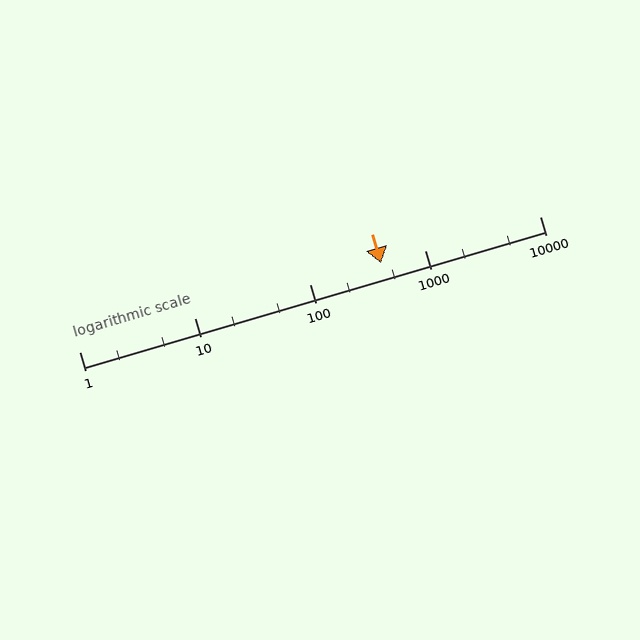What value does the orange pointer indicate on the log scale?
The pointer indicates approximately 420.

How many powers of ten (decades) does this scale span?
The scale spans 4 decades, from 1 to 10000.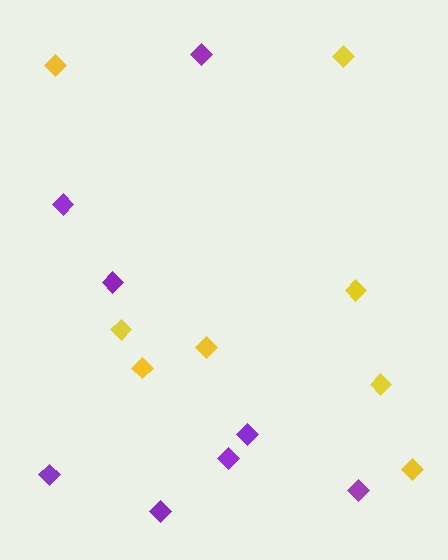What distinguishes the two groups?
There are 2 groups: one group of purple diamonds (8) and one group of yellow diamonds (8).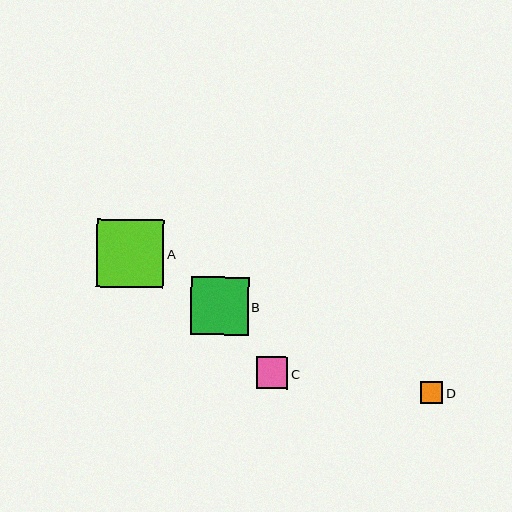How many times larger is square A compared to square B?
Square A is approximately 1.2 times the size of square B.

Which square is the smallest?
Square D is the smallest with a size of approximately 22 pixels.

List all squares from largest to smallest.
From largest to smallest: A, B, C, D.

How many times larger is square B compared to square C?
Square B is approximately 1.9 times the size of square C.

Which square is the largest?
Square A is the largest with a size of approximately 67 pixels.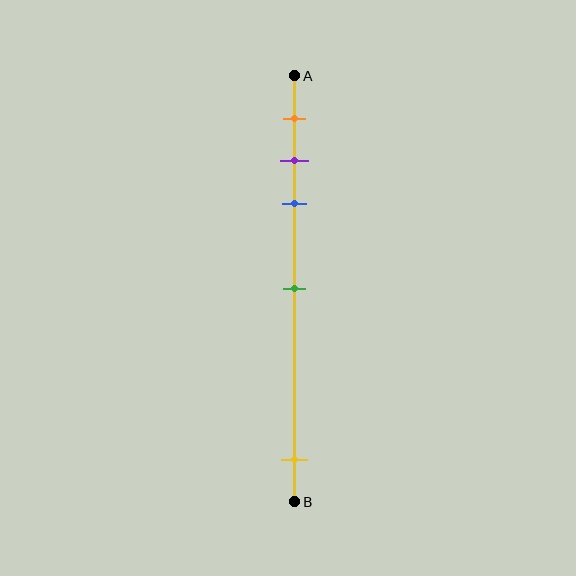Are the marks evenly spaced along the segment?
No, the marks are not evenly spaced.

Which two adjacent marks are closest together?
The purple and blue marks are the closest adjacent pair.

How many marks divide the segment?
There are 5 marks dividing the segment.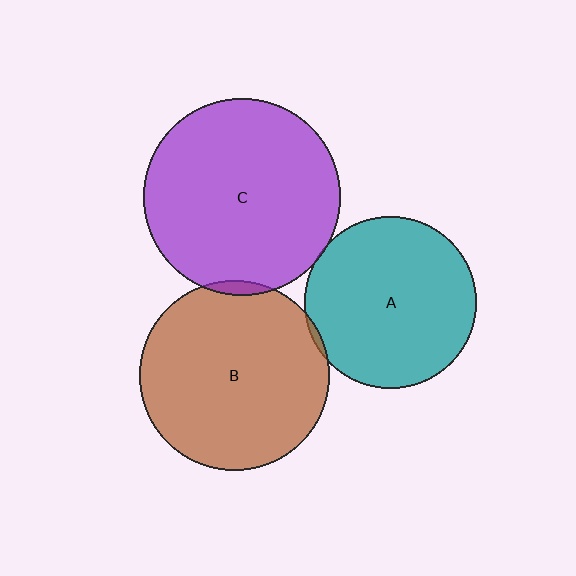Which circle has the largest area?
Circle C (purple).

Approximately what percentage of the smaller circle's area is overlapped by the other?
Approximately 5%.